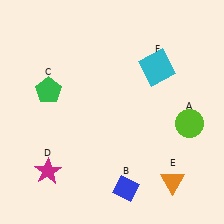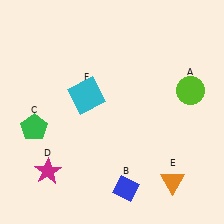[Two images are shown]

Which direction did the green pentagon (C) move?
The green pentagon (C) moved down.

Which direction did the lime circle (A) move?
The lime circle (A) moved up.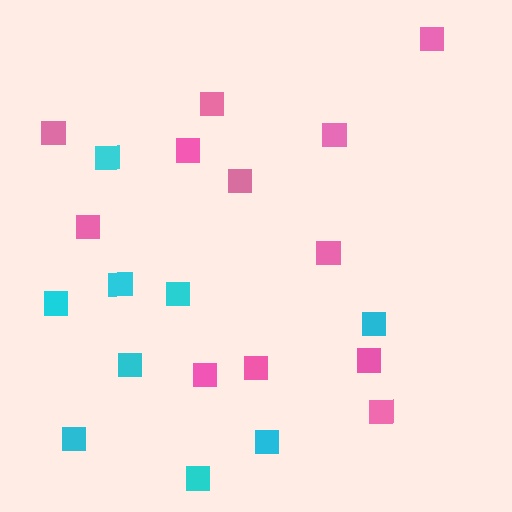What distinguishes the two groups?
There are 2 groups: one group of cyan squares (9) and one group of pink squares (12).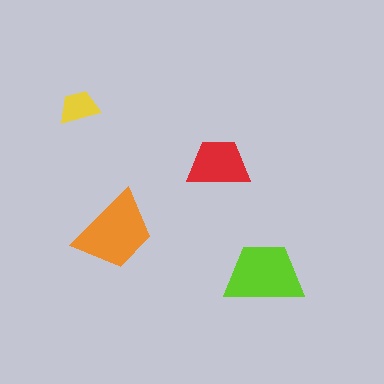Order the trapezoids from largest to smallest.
the orange one, the lime one, the red one, the yellow one.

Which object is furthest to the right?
The lime trapezoid is rightmost.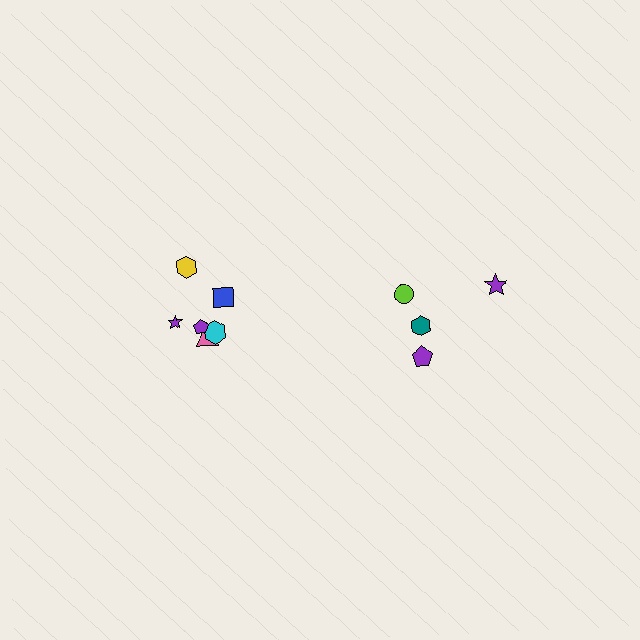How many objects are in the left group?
There are 6 objects.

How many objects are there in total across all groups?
There are 10 objects.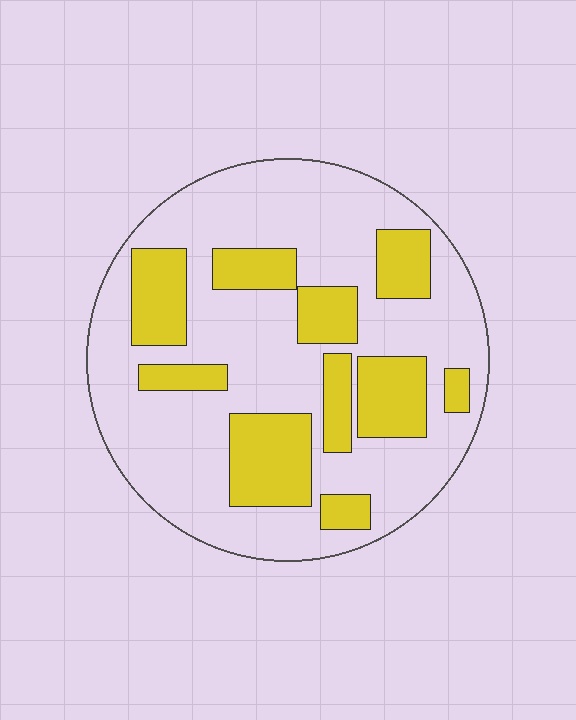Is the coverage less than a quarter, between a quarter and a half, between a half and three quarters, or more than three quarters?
Between a quarter and a half.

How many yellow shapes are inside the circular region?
10.